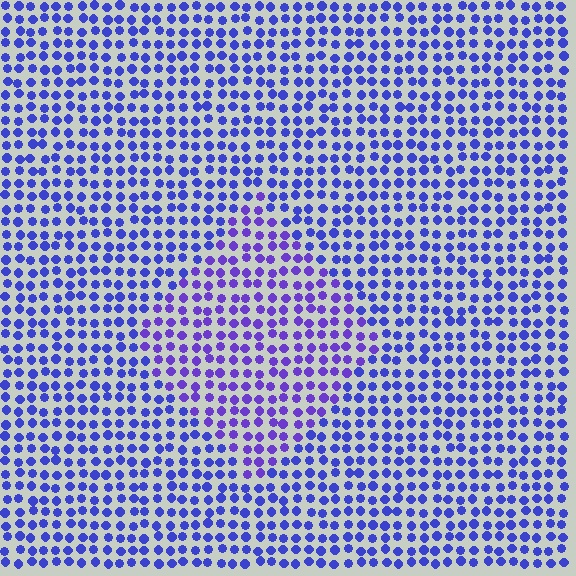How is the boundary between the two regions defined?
The boundary is defined purely by a slight shift in hue (about 23 degrees). Spacing, size, and orientation are identical on both sides.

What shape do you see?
I see a diamond.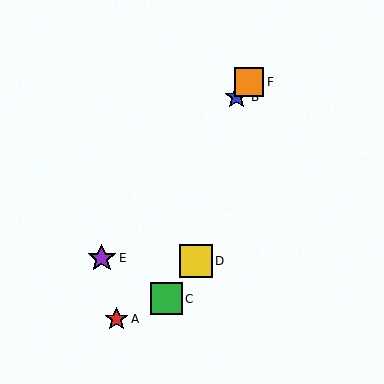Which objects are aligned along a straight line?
Objects B, E, F are aligned along a straight line.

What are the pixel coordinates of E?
Object E is at (102, 258).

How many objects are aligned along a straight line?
3 objects (B, E, F) are aligned along a straight line.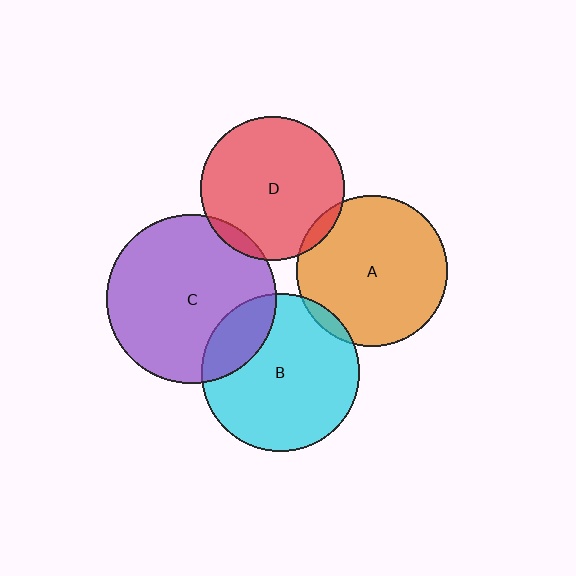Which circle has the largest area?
Circle C (purple).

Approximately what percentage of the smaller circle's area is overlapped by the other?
Approximately 5%.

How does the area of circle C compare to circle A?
Approximately 1.3 times.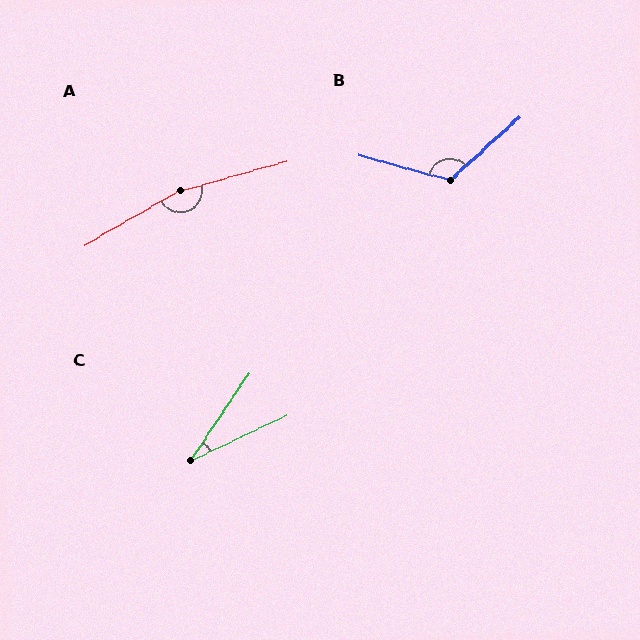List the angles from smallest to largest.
C (31°), B (123°), A (165°).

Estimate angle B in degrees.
Approximately 123 degrees.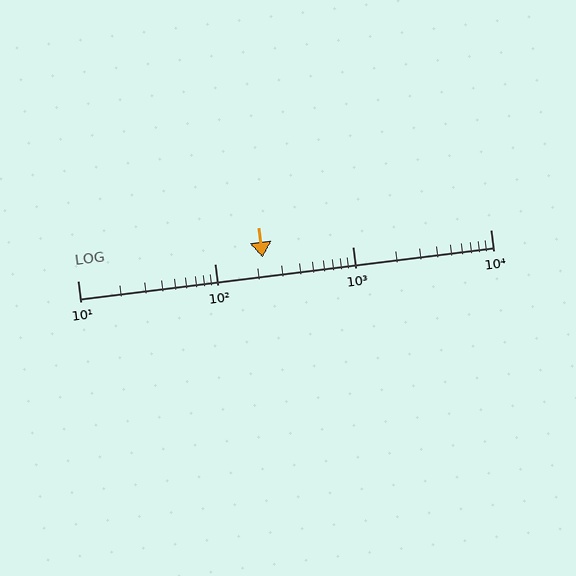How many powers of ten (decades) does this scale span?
The scale spans 3 decades, from 10 to 10000.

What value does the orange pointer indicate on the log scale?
The pointer indicates approximately 220.